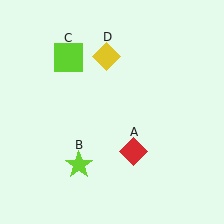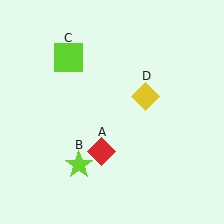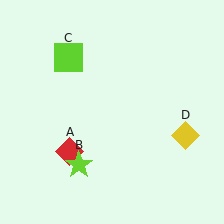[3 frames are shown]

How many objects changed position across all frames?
2 objects changed position: red diamond (object A), yellow diamond (object D).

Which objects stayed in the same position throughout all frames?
Lime star (object B) and lime square (object C) remained stationary.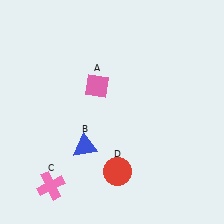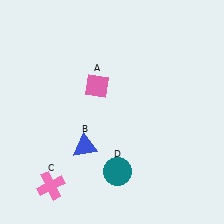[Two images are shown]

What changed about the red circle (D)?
In Image 1, D is red. In Image 2, it changed to teal.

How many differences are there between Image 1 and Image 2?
There is 1 difference between the two images.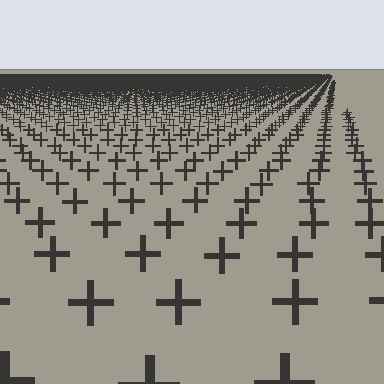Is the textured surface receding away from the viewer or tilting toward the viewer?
The surface is receding away from the viewer. Texture elements get smaller and denser toward the top.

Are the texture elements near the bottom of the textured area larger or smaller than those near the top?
Larger. Near the bottom, elements are closer to the viewer and appear at a bigger on-screen size.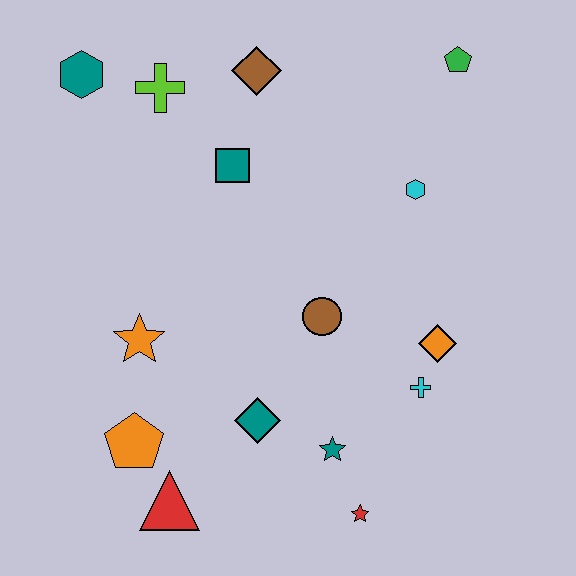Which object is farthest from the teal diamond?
The green pentagon is farthest from the teal diamond.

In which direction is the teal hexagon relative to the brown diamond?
The teal hexagon is to the left of the brown diamond.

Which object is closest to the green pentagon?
The cyan hexagon is closest to the green pentagon.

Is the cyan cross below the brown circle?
Yes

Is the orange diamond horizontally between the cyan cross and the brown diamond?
No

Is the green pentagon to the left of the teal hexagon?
No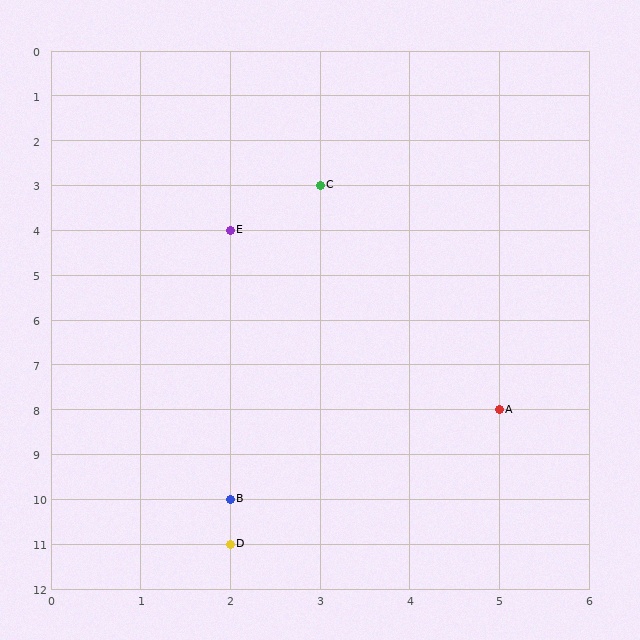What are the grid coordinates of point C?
Point C is at grid coordinates (3, 3).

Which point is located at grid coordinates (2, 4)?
Point E is at (2, 4).